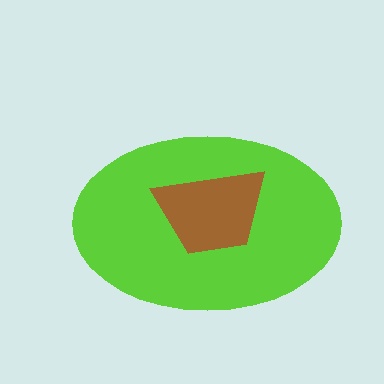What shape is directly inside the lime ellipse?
The brown trapezoid.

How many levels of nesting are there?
2.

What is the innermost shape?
The brown trapezoid.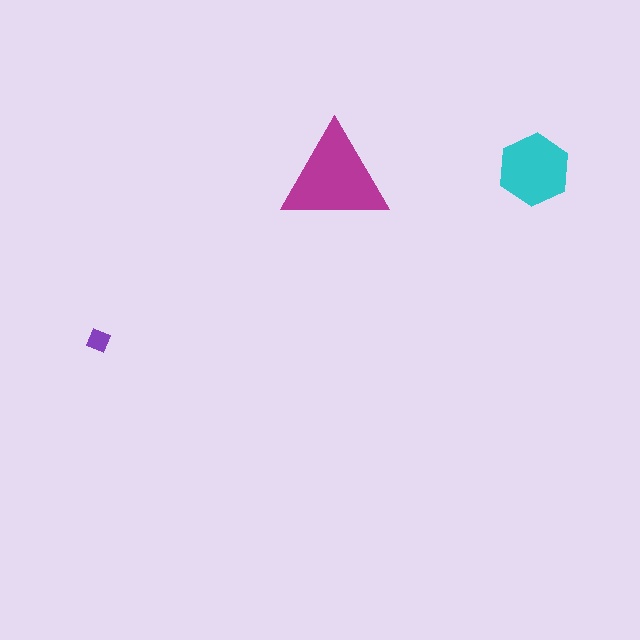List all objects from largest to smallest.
The magenta triangle, the cyan hexagon, the purple diamond.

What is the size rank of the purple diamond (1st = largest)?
3rd.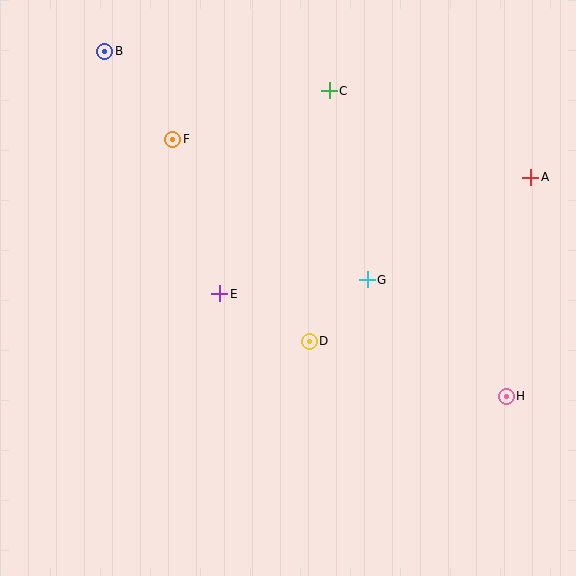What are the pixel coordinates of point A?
Point A is at (531, 177).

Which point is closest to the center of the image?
Point D at (309, 341) is closest to the center.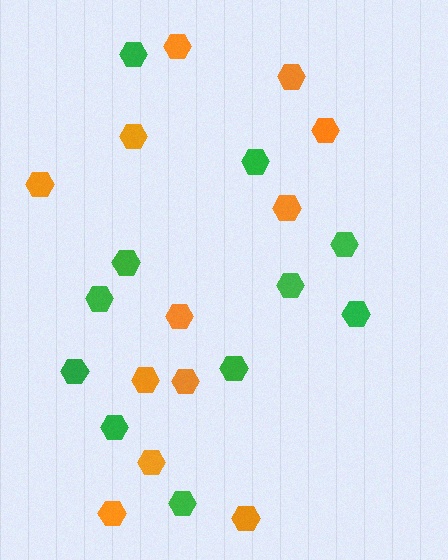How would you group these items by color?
There are 2 groups: one group of orange hexagons (12) and one group of green hexagons (11).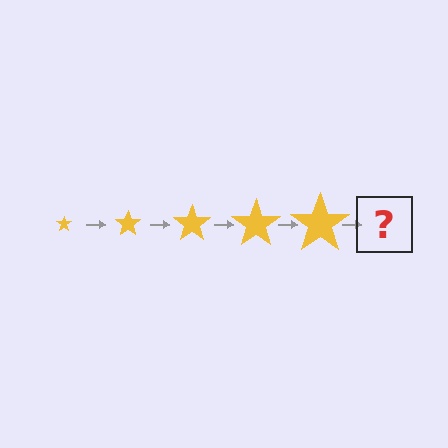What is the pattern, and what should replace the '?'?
The pattern is that the star gets progressively larger each step. The '?' should be a yellow star, larger than the previous one.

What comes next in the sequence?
The next element should be a yellow star, larger than the previous one.